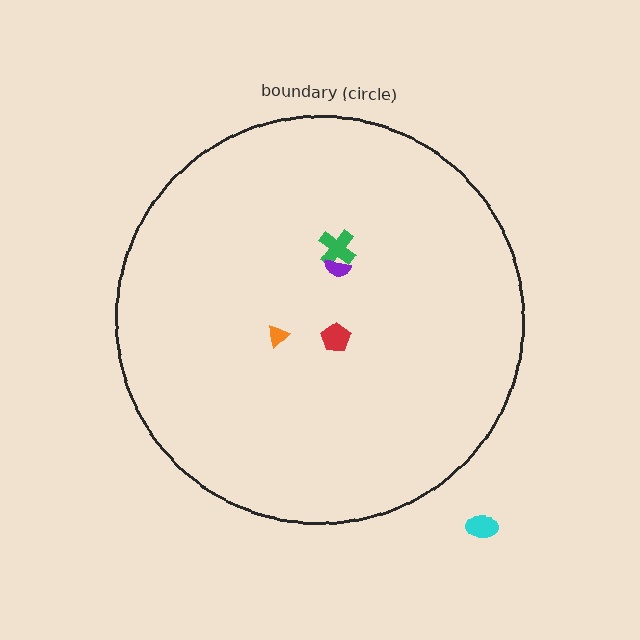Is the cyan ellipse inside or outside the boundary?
Outside.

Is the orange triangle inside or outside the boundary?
Inside.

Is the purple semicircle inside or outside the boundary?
Inside.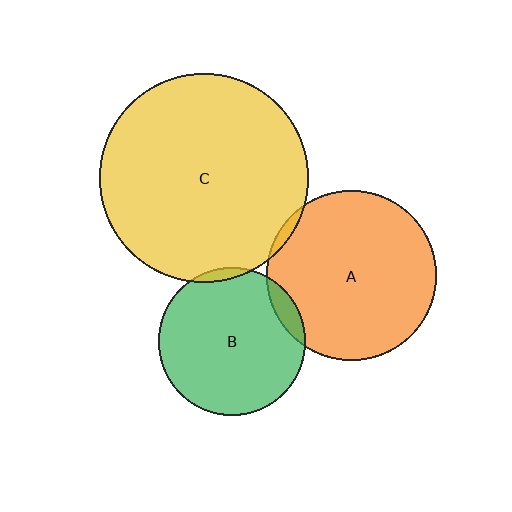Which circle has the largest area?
Circle C (yellow).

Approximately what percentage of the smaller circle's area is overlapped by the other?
Approximately 5%.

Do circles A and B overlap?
Yes.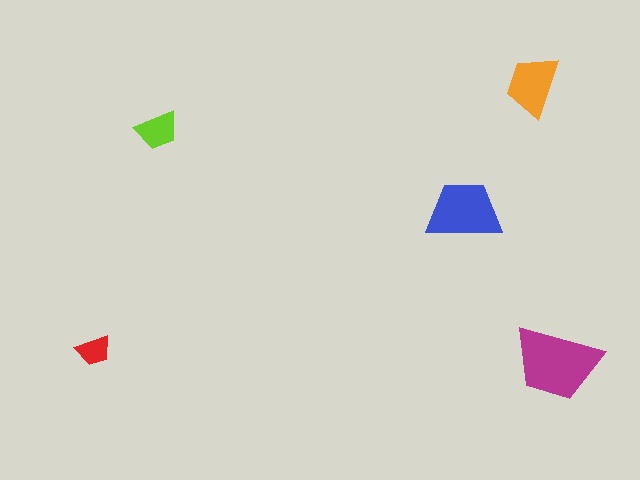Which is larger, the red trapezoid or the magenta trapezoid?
The magenta one.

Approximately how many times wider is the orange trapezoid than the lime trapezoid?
About 1.5 times wider.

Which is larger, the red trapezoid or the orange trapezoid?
The orange one.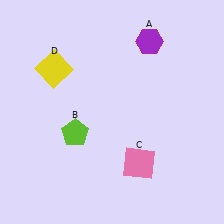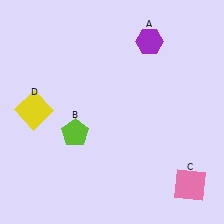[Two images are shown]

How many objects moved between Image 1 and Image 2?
2 objects moved between the two images.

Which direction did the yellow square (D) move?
The yellow square (D) moved down.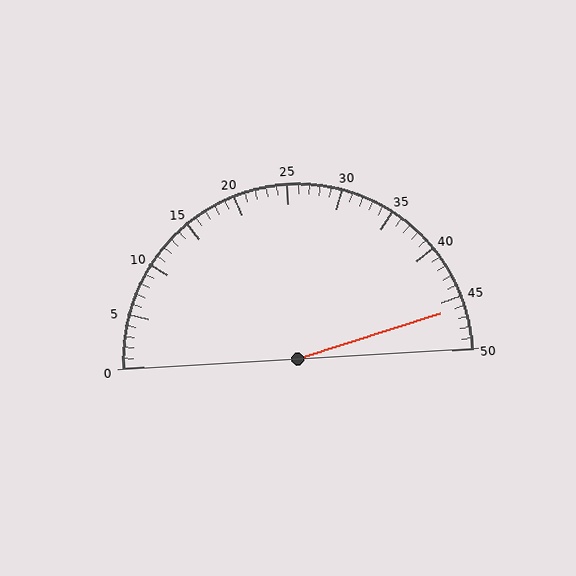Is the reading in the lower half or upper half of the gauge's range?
The reading is in the upper half of the range (0 to 50).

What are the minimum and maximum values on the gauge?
The gauge ranges from 0 to 50.